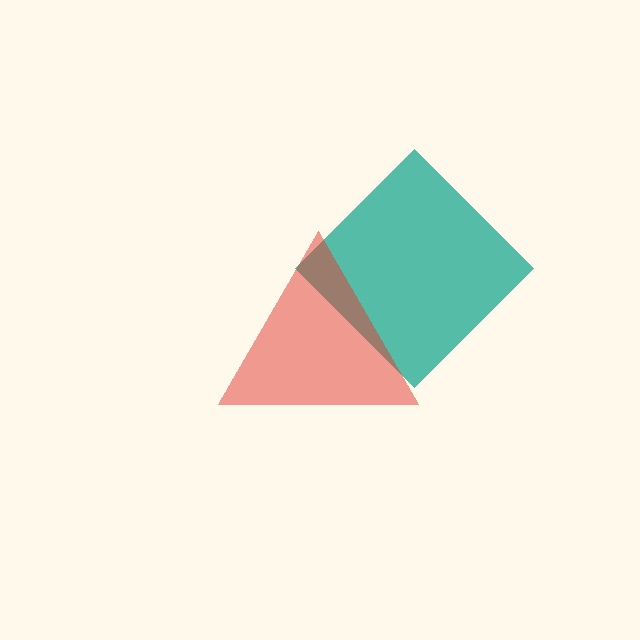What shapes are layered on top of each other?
The layered shapes are: a teal diamond, a red triangle.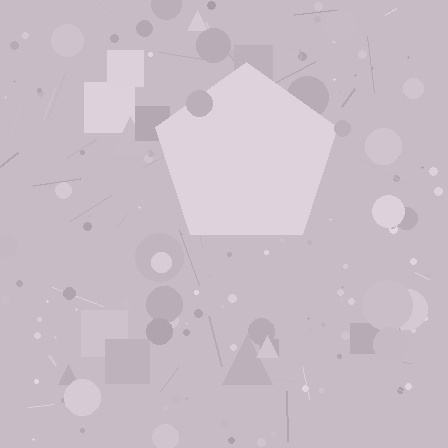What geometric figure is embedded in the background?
A pentagon is embedded in the background.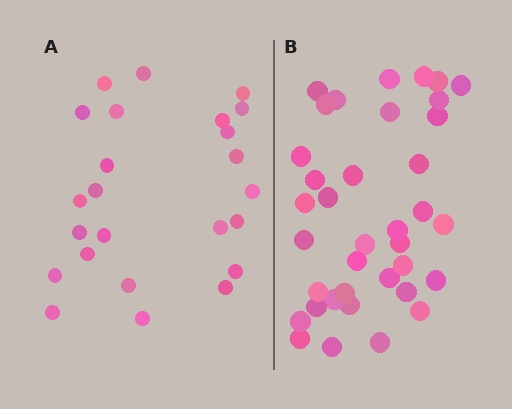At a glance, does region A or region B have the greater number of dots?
Region B (the right region) has more dots.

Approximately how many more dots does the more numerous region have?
Region B has approximately 15 more dots than region A.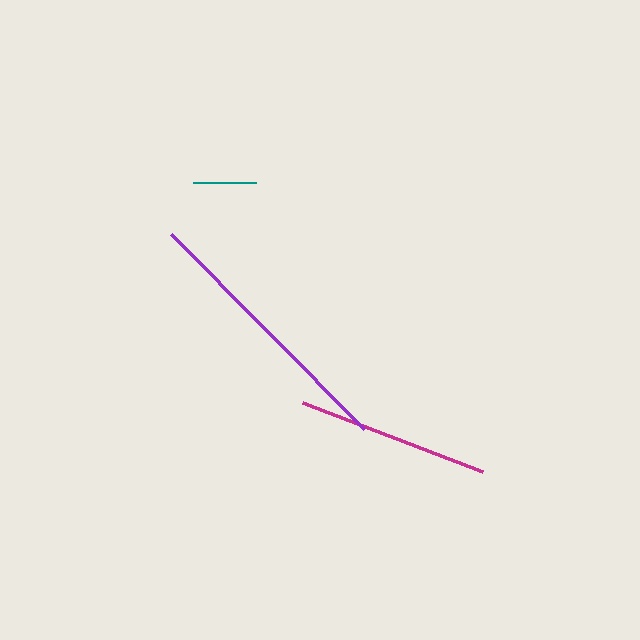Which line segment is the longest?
The purple line is the longest at approximately 275 pixels.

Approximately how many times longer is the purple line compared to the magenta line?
The purple line is approximately 1.4 times the length of the magenta line.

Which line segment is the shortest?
The teal line is the shortest at approximately 63 pixels.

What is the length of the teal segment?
The teal segment is approximately 63 pixels long.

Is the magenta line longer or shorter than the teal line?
The magenta line is longer than the teal line.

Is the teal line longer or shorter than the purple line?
The purple line is longer than the teal line.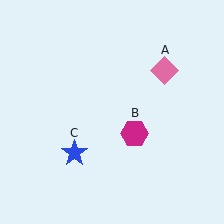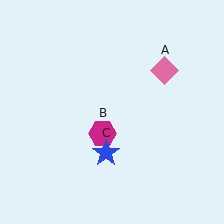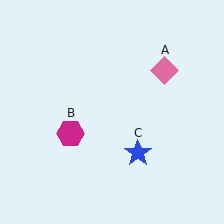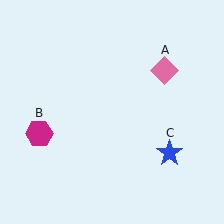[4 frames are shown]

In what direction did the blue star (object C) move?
The blue star (object C) moved right.